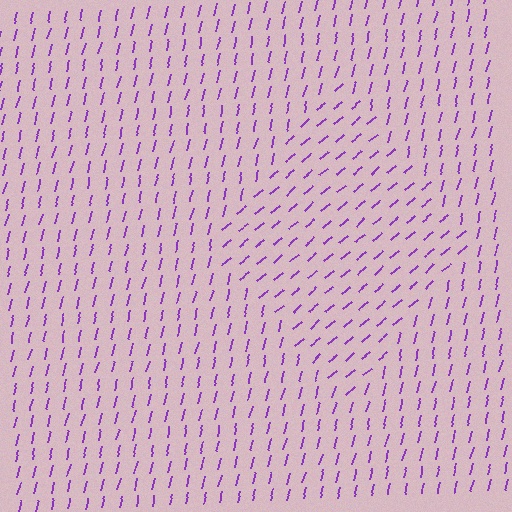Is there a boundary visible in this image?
Yes, there is a texture boundary formed by a change in line orientation.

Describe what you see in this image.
The image is filled with small purple line segments. A diamond region in the image has lines oriented differently from the surrounding lines, creating a visible texture boundary.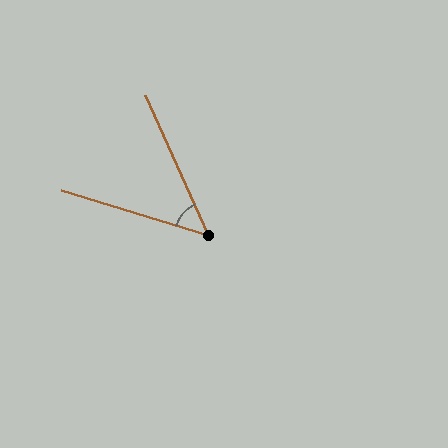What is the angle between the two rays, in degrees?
Approximately 49 degrees.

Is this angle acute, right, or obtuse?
It is acute.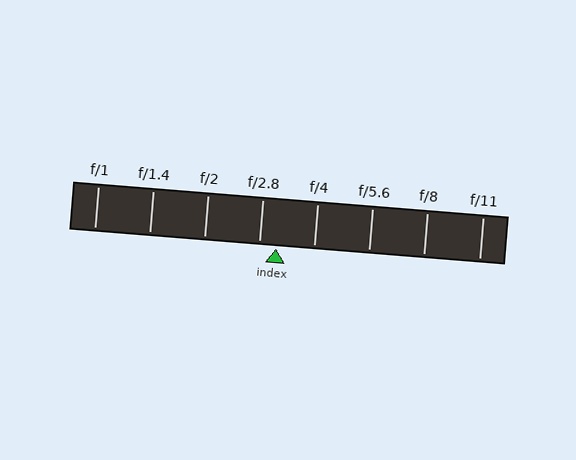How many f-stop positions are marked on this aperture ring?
There are 8 f-stop positions marked.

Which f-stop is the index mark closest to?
The index mark is closest to f/2.8.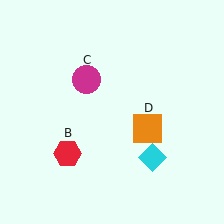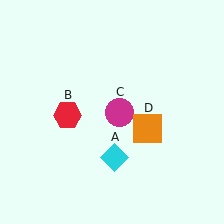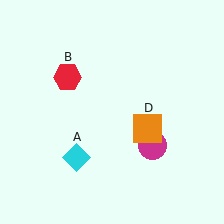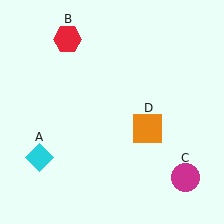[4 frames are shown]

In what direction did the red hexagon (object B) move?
The red hexagon (object B) moved up.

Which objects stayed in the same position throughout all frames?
Orange square (object D) remained stationary.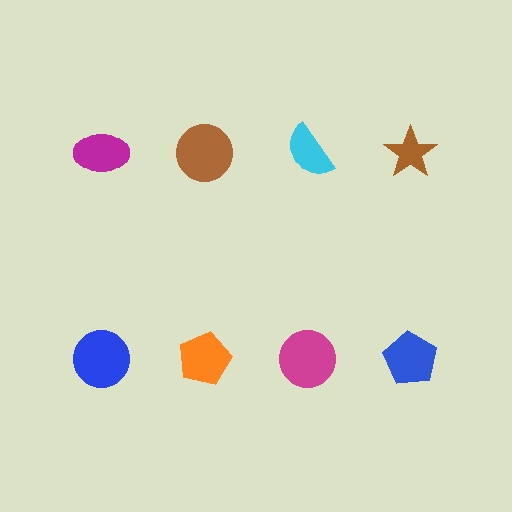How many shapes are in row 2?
4 shapes.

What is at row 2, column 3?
A magenta circle.